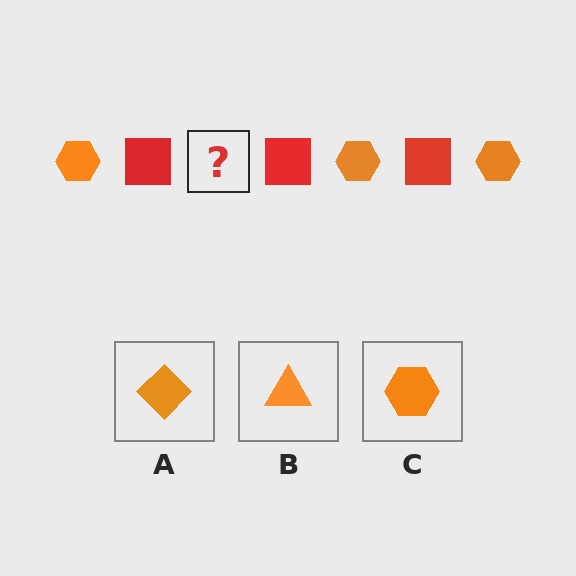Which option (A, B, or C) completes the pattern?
C.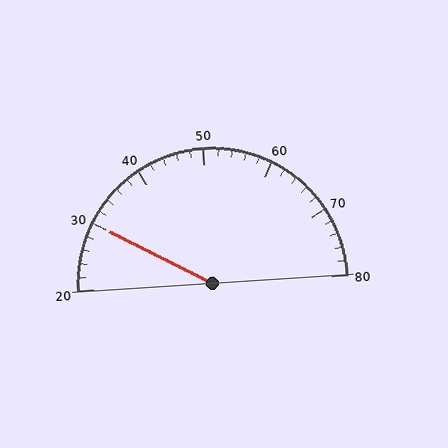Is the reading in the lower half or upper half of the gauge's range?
The reading is in the lower half of the range (20 to 80).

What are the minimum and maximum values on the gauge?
The gauge ranges from 20 to 80.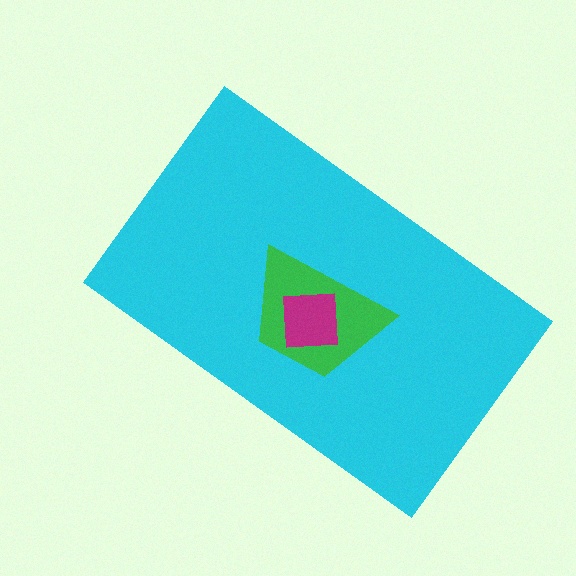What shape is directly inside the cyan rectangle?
The green trapezoid.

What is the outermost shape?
The cyan rectangle.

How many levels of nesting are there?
3.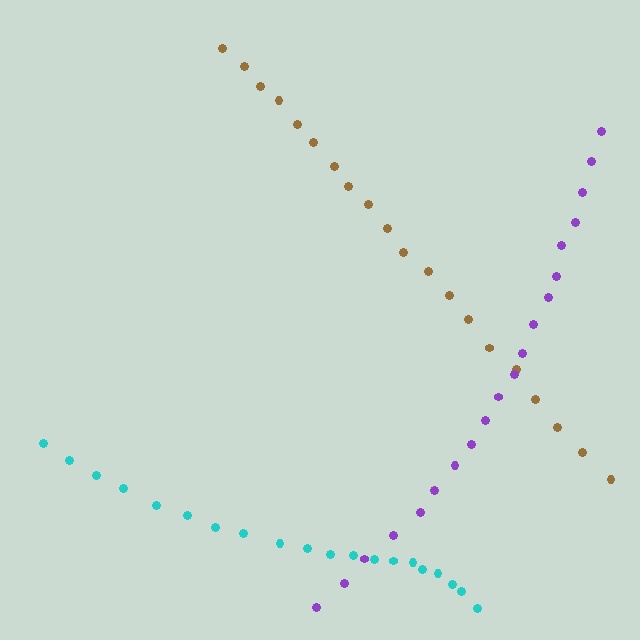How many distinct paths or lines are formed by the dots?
There are 3 distinct paths.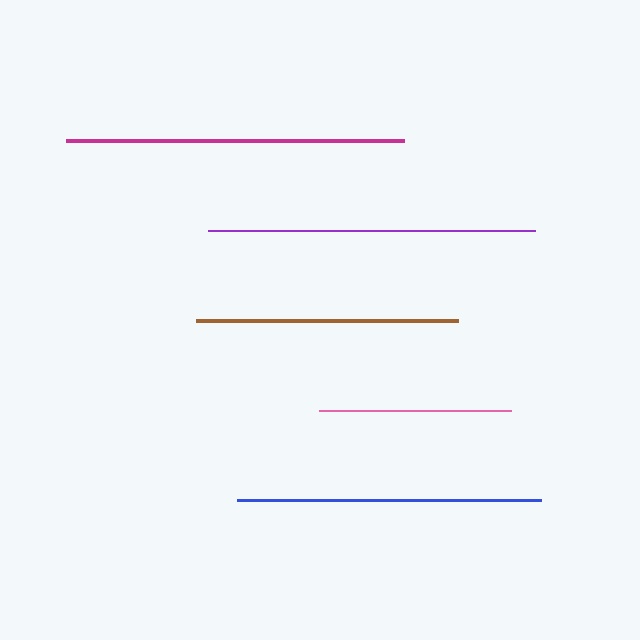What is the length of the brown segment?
The brown segment is approximately 263 pixels long.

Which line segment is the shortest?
The pink line is the shortest at approximately 191 pixels.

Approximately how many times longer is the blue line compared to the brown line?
The blue line is approximately 1.2 times the length of the brown line.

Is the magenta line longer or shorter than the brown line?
The magenta line is longer than the brown line.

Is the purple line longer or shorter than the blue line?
The purple line is longer than the blue line.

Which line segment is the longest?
The magenta line is the longest at approximately 339 pixels.